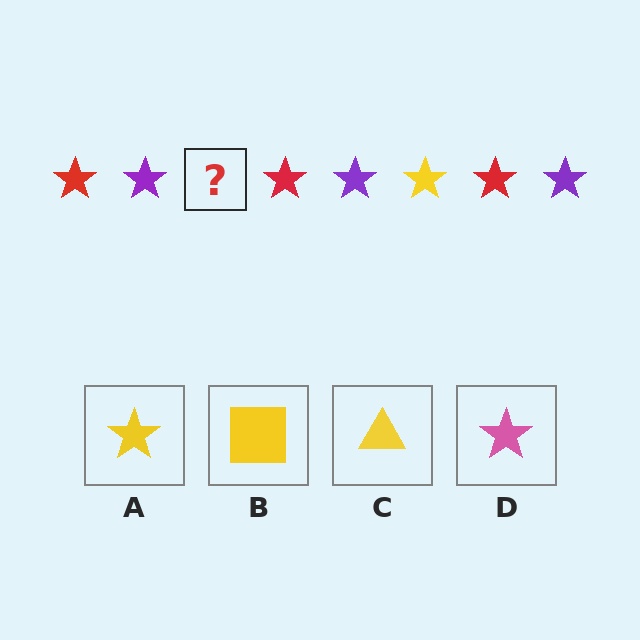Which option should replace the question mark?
Option A.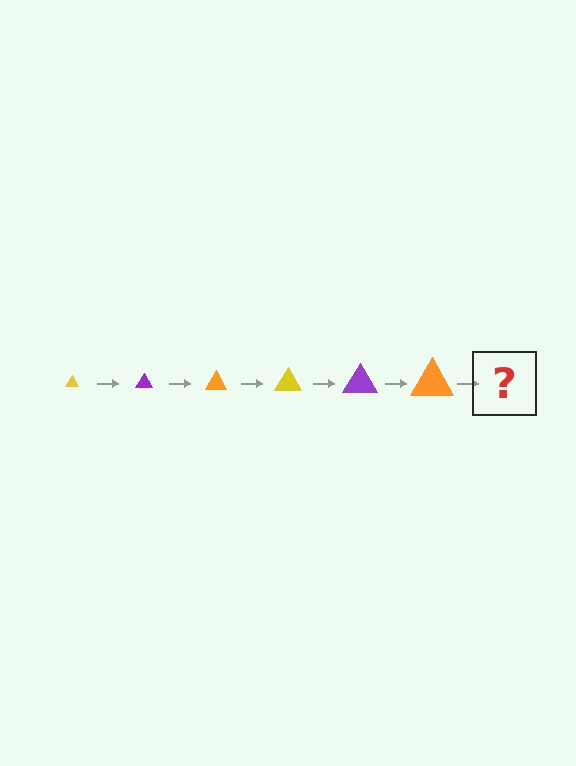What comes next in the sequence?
The next element should be a yellow triangle, larger than the previous one.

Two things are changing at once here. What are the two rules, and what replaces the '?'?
The two rules are that the triangle grows larger each step and the color cycles through yellow, purple, and orange. The '?' should be a yellow triangle, larger than the previous one.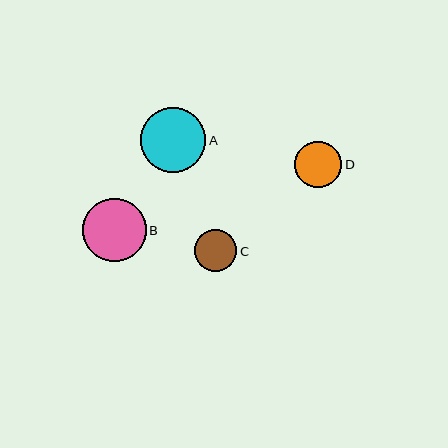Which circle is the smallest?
Circle C is the smallest with a size of approximately 42 pixels.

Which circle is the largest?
Circle A is the largest with a size of approximately 65 pixels.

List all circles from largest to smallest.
From largest to smallest: A, B, D, C.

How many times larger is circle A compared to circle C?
Circle A is approximately 1.5 times the size of circle C.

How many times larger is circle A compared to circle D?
Circle A is approximately 1.4 times the size of circle D.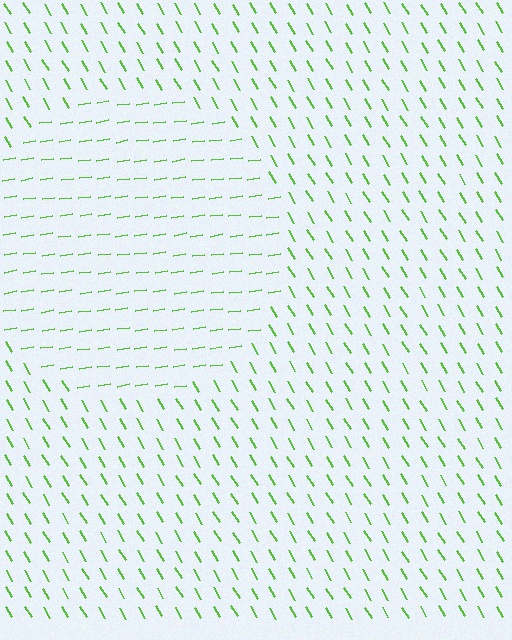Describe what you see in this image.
The image is filled with small lime line segments. A circle region in the image has lines oriented differently from the surrounding lines, creating a visible texture boundary.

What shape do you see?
I see a circle.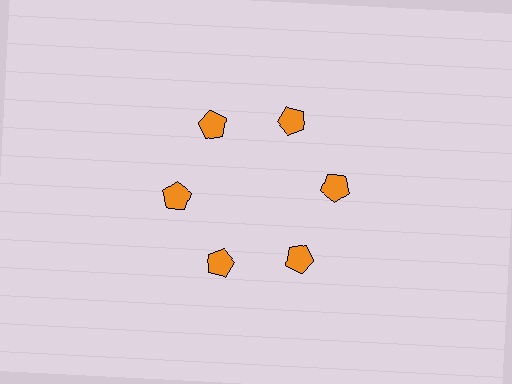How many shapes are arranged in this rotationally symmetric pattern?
There are 6 shapes, arranged in 6 groups of 1.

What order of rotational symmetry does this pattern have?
This pattern has 6-fold rotational symmetry.